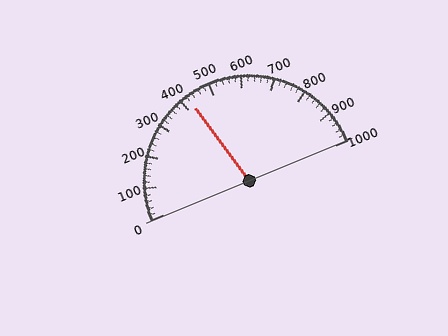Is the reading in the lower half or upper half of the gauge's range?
The reading is in the lower half of the range (0 to 1000).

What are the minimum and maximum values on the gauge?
The gauge ranges from 0 to 1000.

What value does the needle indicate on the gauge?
The needle indicates approximately 420.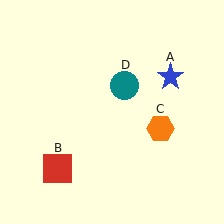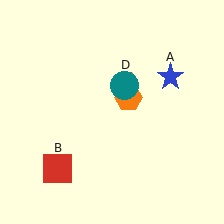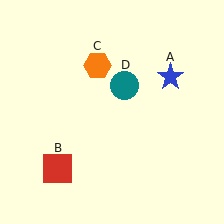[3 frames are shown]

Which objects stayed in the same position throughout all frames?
Blue star (object A) and red square (object B) and teal circle (object D) remained stationary.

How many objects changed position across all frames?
1 object changed position: orange hexagon (object C).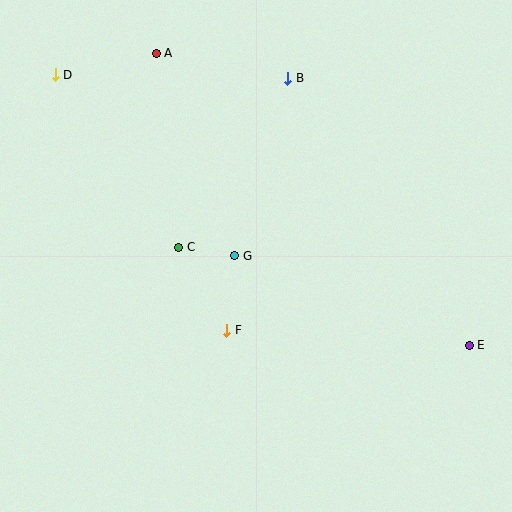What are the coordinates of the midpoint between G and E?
The midpoint between G and E is at (352, 300).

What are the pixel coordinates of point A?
Point A is at (156, 53).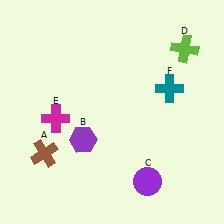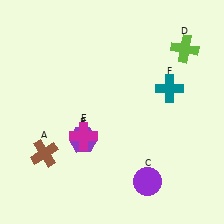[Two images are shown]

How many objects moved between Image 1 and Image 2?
1 object moved between the two images.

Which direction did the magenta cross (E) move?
The magenta cross (E) moved right.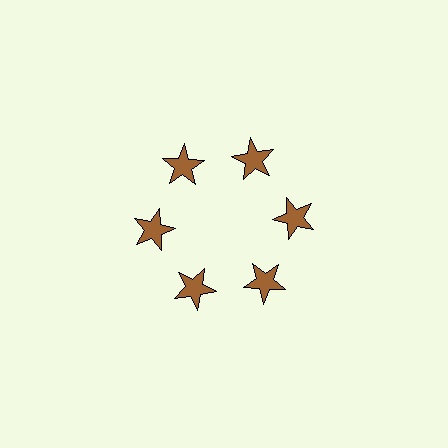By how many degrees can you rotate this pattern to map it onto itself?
The pattern maps onto itself every 60 degrees of rotation.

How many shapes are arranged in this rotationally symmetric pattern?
There are 6 shapes, arranged in 6 groups of 1.